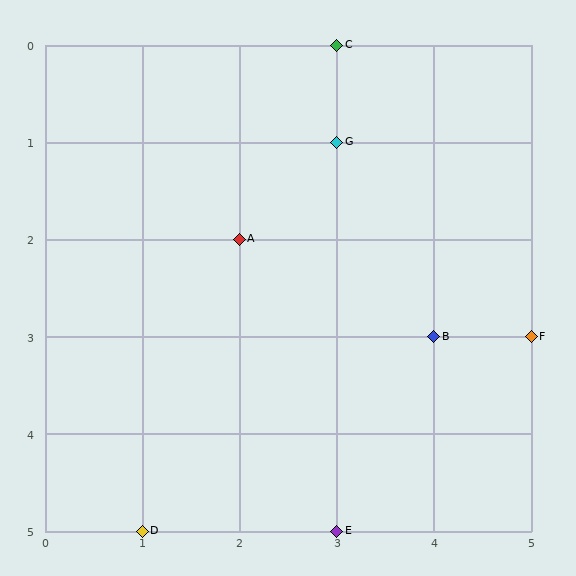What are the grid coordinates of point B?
Point B is at grid coordinates (4, 3).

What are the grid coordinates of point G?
Point G is at grid coordinates (3, 1).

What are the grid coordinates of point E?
Point E is at grid coordinates (3, 5).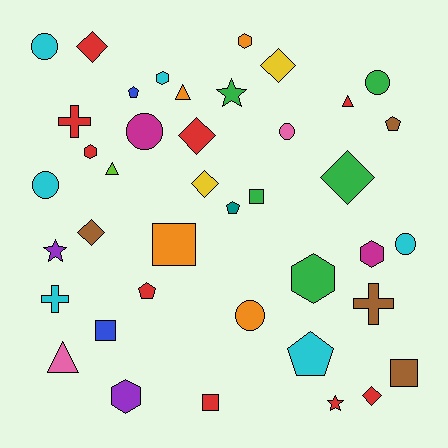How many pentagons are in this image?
There are 5 pentagons.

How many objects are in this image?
There are 40 objects.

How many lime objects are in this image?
There is 1 lime object.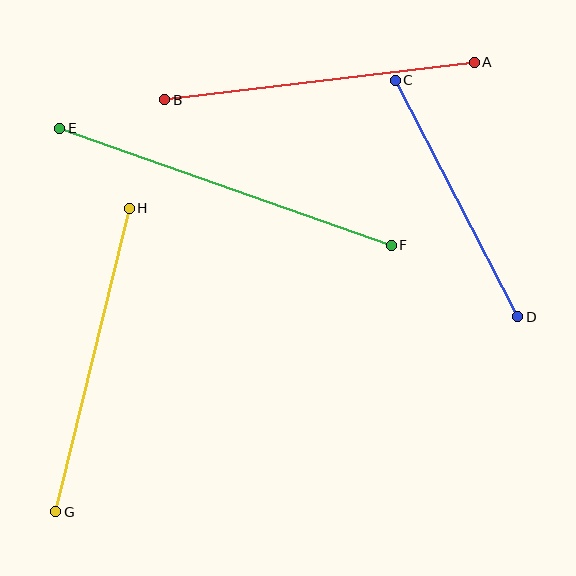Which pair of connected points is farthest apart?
Points E and F are farthest apart.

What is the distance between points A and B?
The distance is approximately 312 pixels.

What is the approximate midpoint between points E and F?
The midpoint is at approximately (225, 187) pixels.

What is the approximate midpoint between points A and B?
The midpoint is at approximately (320, 81) pixels.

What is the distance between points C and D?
The distance is approximately 266 pixels.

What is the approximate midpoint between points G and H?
The midpoint is at approximately (92, 360) pixels.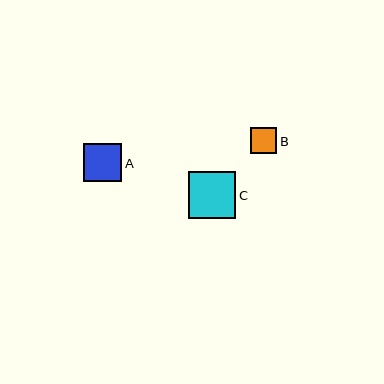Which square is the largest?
Square C is the largest with a size of approximately 47 pixels.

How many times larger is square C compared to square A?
Square C is approximately 1.2 times the size of square A.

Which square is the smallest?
Square B is the smallest with a size of approximately 26 pixels.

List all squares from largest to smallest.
From largest to smallest: C, A, B.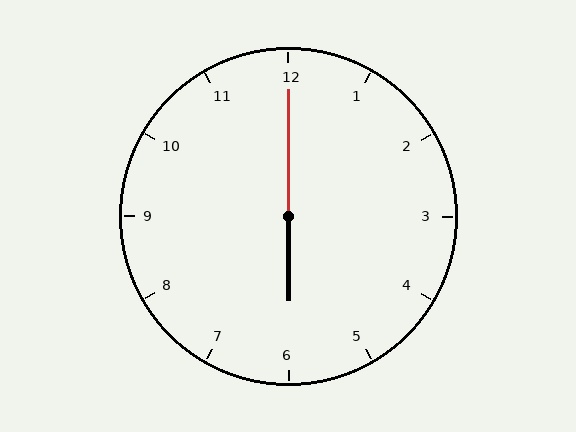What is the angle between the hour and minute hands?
Approximately 180 degrees.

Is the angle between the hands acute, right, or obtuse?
It is obtuse.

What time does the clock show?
6:00.